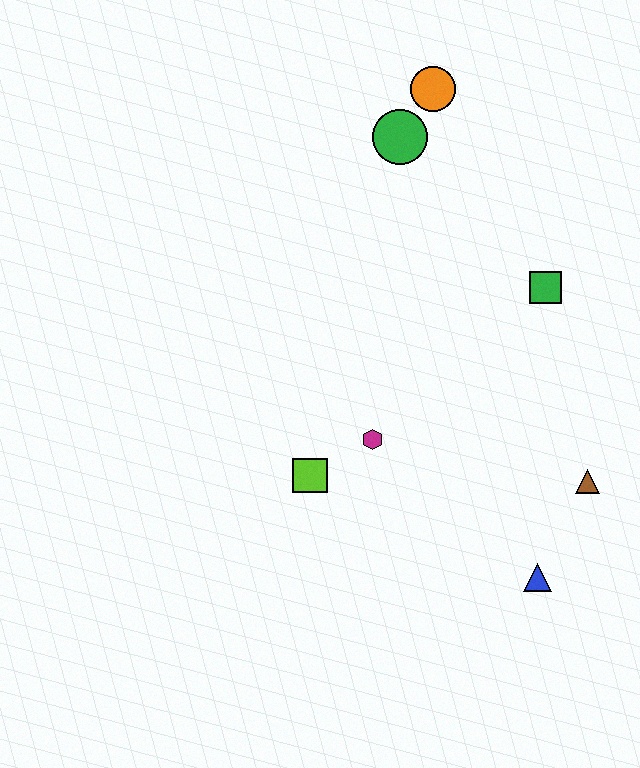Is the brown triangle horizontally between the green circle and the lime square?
No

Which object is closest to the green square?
The brown triangle is closest to the green square.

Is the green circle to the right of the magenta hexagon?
Yes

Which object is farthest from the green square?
The lime square is farthest from the green square.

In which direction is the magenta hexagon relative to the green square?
The magenta hexagon is to the left of the green square.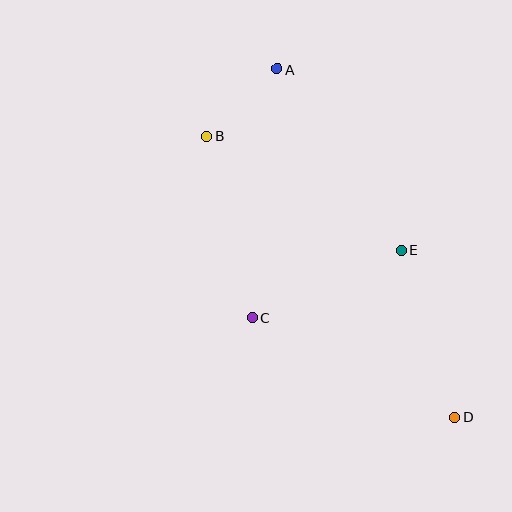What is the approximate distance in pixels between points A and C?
The distance between A and C is approximately 250 pixels.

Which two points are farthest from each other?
Points A and D are farthest from each other.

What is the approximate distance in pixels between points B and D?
The distance between B and D is approximately 374 pixels.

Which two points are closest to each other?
Points A and B are closest to each other.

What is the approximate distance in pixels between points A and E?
The distance between A and E is approximately 219 pixels.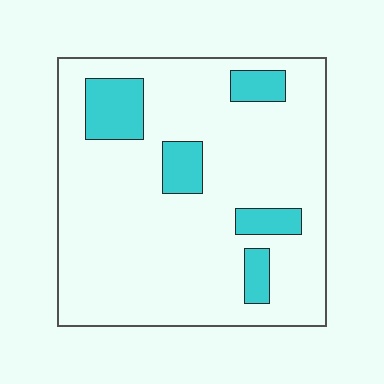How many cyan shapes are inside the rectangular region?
5.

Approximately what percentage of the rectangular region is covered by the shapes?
Approximately 15%.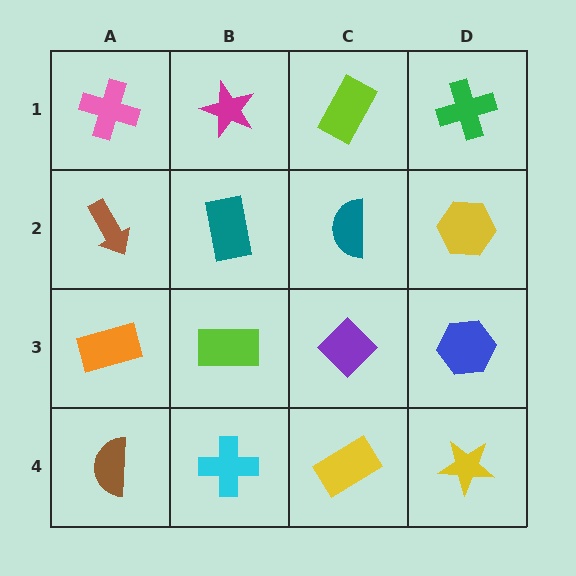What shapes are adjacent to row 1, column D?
A yellow hexagon (row 2, column D), a lime rectangle (row 1, column C).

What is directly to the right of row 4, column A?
A cyan cross.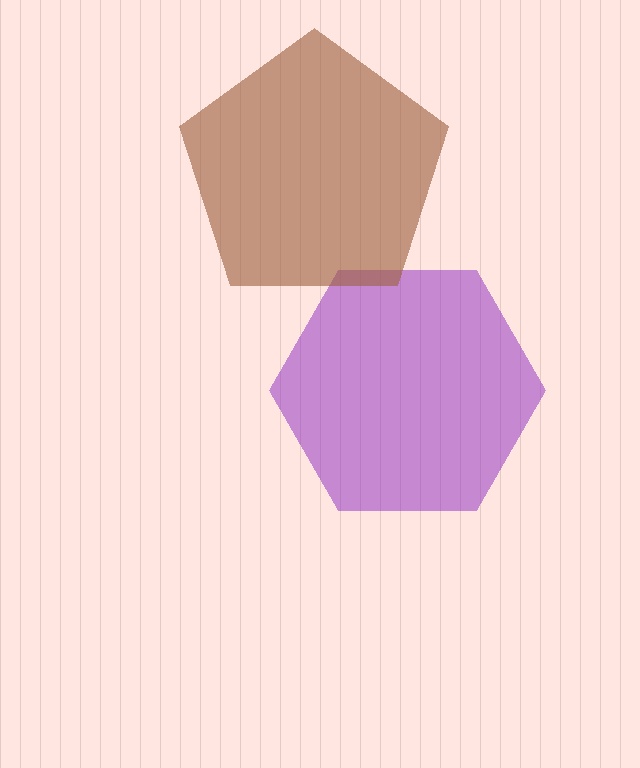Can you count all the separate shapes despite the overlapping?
Yes, there are 2 separate shapes.